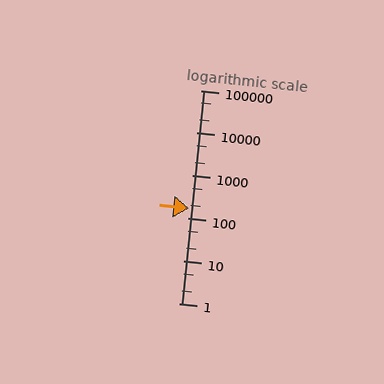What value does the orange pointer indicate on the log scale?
The pointer indicates approximately 170.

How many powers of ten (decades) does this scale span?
The scale spans 5 decades, from 1 to 100000.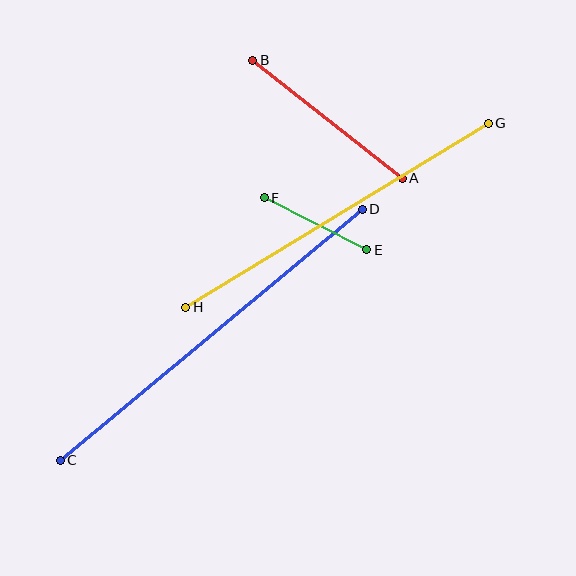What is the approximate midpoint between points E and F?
The midpoint is at approximately (315, 224) pixels.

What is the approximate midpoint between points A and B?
The midpoint is at approximately (327, 119) pixels.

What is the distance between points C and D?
The distance is approximately 393 pixels.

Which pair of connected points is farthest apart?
Points C and D are farthest apart.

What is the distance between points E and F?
The distance is approximately 115 pixels.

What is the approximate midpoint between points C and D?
The midpoint is at approximately (211, 335) pixels.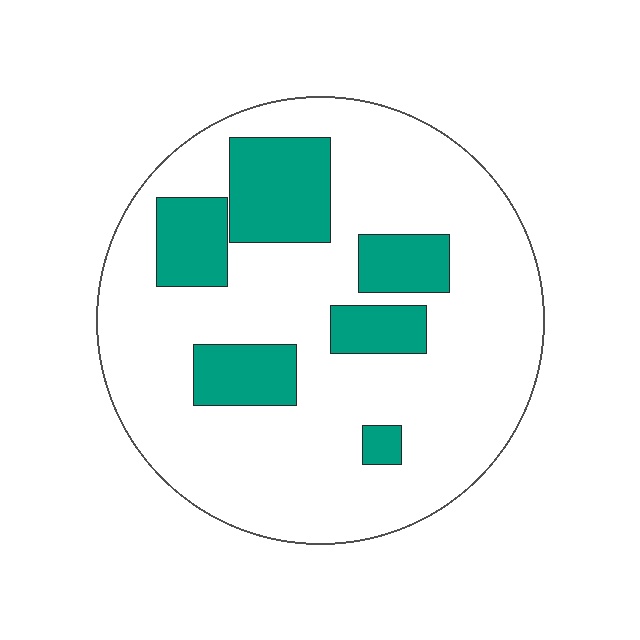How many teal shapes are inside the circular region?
6.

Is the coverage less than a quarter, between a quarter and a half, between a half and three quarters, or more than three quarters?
Less than a quarter.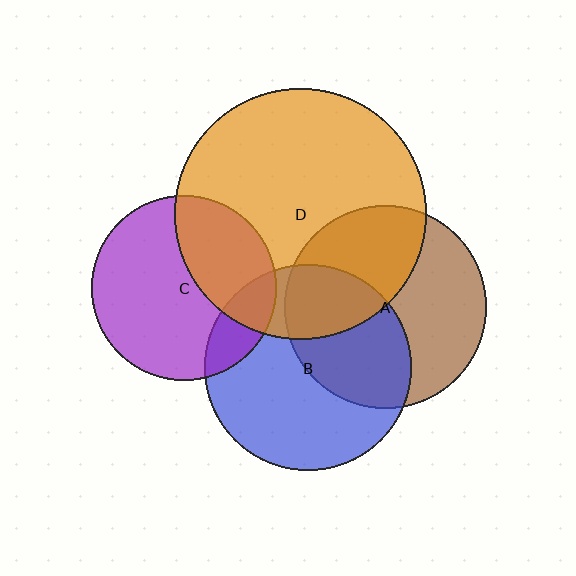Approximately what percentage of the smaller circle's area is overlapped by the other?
Approximately 35%.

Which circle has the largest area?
Circle D (orange).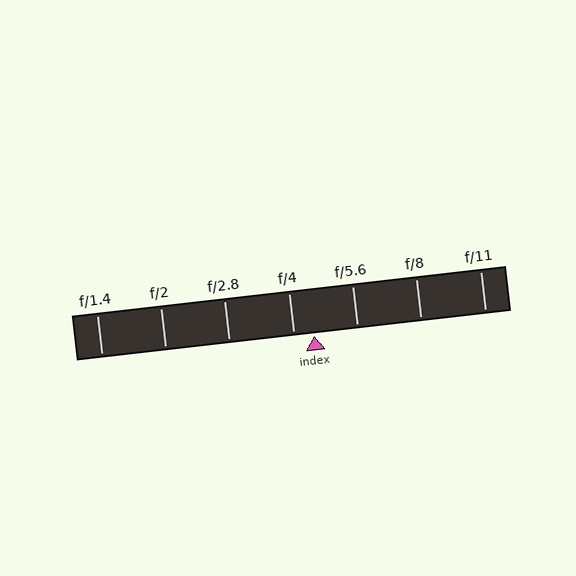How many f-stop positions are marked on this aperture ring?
There are 7 f-stop positions marked.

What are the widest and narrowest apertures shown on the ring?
The widest aperture shown is f/1.4 and the narrowest is f/11.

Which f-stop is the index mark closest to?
The index mark is closest to f/4.